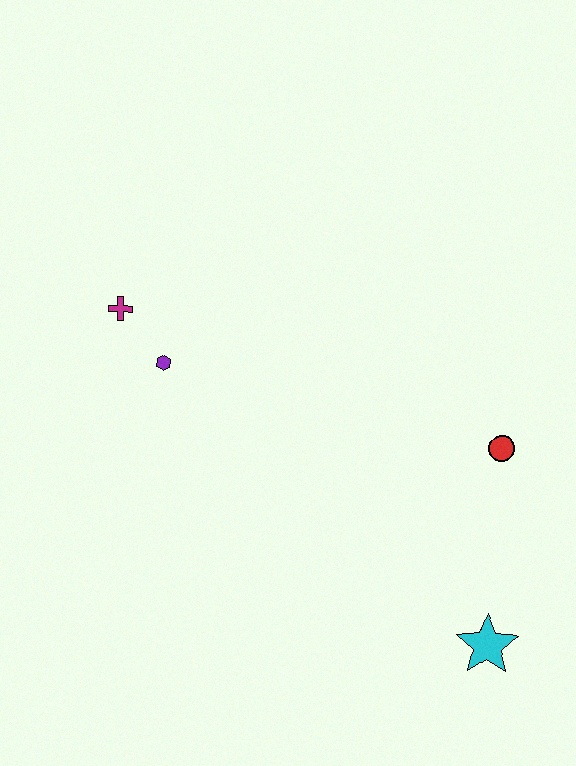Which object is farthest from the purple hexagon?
The cyan star is farthest from the purple hexagon.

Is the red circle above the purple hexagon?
No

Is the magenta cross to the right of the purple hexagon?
No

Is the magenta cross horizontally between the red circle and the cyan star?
No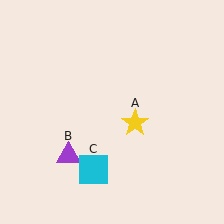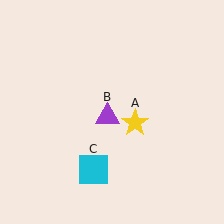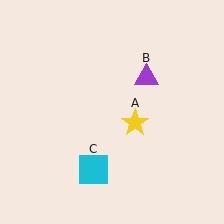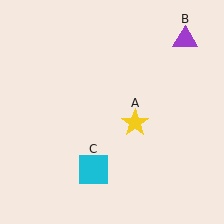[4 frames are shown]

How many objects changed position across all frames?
1 object changed position: purple triangle (object B).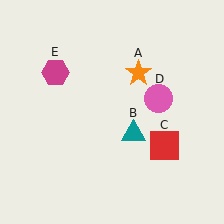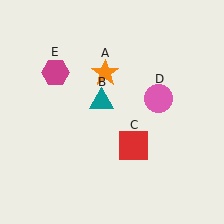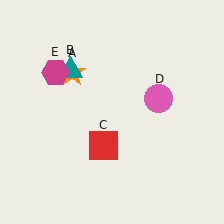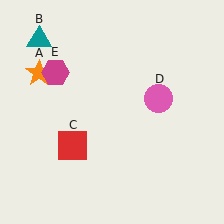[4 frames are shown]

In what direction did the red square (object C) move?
The red square (object C) moved left.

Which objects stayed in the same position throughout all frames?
Pink circle (object D) and magenta hexagon (object E) remained stationary.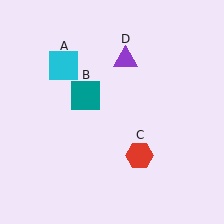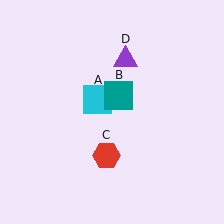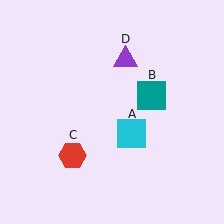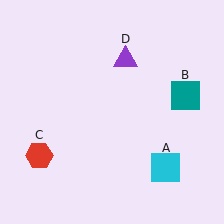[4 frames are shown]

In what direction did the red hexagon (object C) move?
The red hexagon (object C) moved left.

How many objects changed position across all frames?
3 objects changed position: cyan square (object A), teal square (object B), red hexagon (object C).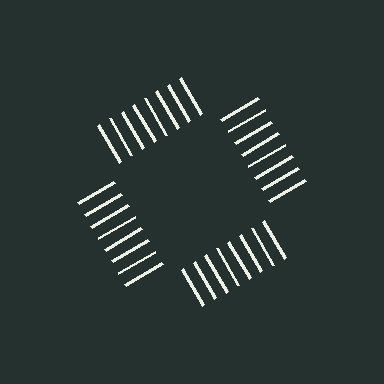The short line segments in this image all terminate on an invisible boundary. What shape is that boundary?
An illusory square — the line segments terminate on its edges but no continuous stroke is drawn.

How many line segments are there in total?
32 — 8 along each of the 4 edges.